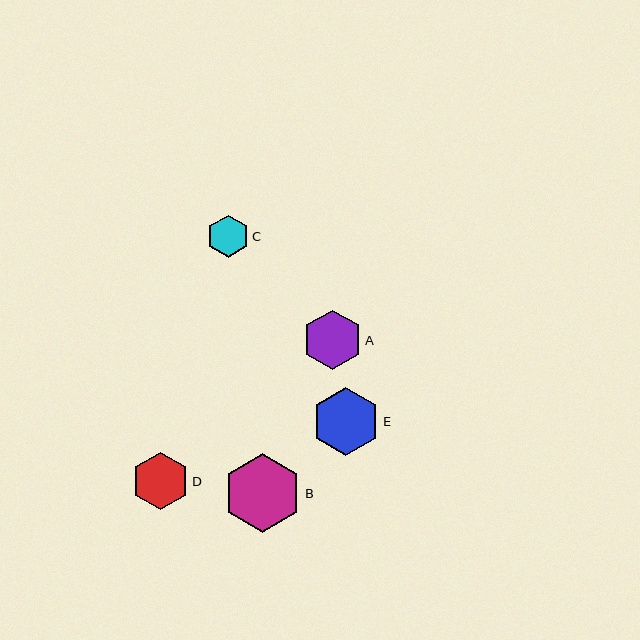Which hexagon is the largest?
Hexagon B is the largest with a size of approximately 78 pixels.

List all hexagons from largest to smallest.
From largest to smallest: B, E, A, D, C.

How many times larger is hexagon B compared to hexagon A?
Hexagon B is approximately 1.3 times the size of hexagon A.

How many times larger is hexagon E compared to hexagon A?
Hexagon E is approximately 1.2 times the size of hexagon A.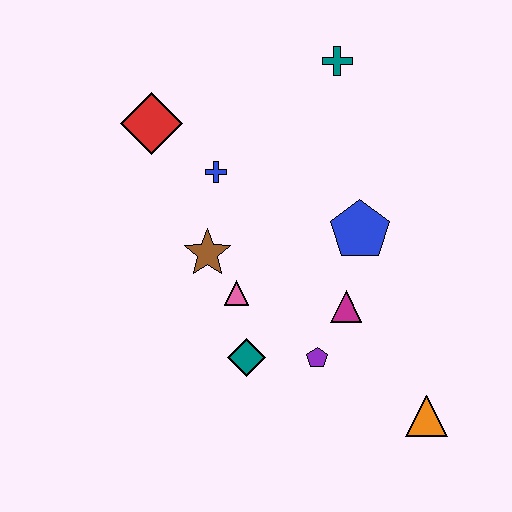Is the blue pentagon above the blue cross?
No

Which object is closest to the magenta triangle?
The purple pentagon is closest to the magenta triangle.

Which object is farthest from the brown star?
The orange triangle is farthest from the brown star.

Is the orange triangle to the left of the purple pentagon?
No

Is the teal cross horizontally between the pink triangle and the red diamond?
No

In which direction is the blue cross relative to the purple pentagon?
The blue cross is above the purple pentagon.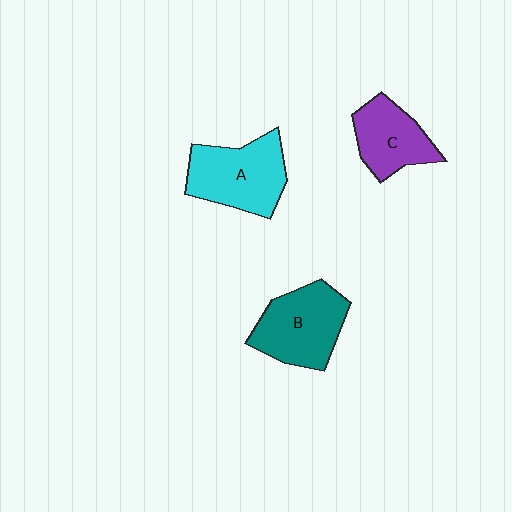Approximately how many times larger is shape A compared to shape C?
Approximately 1.4 times.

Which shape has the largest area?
Shape A (cyan).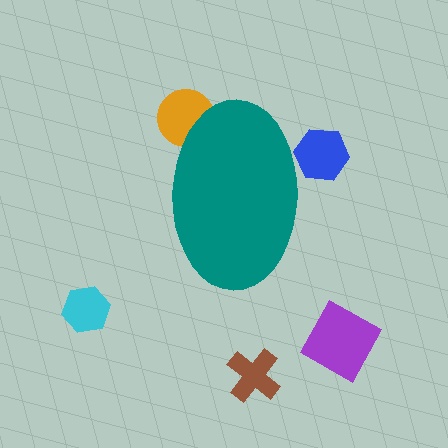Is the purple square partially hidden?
No, the purple square is fully visible.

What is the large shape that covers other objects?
A teal ellipse.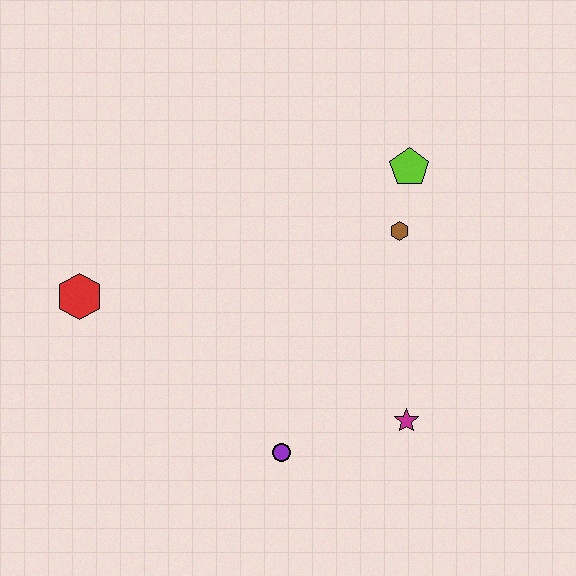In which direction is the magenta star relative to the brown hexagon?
The magenta star is below the brown hexagon.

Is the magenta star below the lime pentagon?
Yes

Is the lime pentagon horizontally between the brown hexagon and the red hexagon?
No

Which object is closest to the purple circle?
The magenta star is closest to the purple circle.